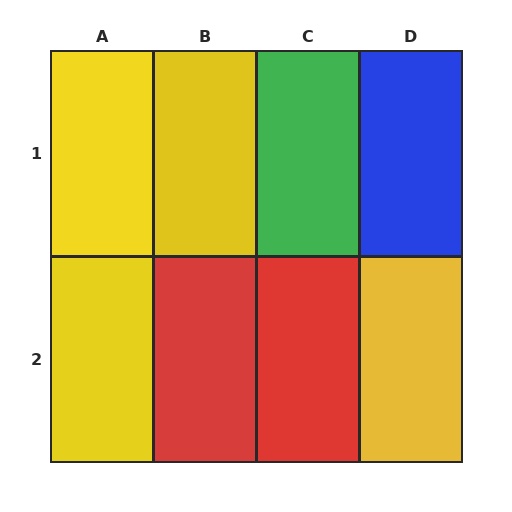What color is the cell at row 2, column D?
Yellow.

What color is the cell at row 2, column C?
Red.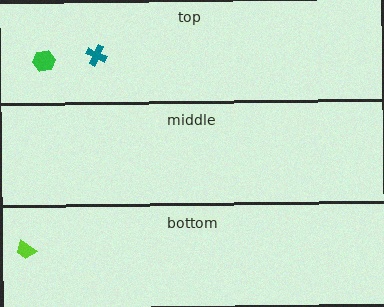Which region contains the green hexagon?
The top region.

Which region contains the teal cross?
The top region.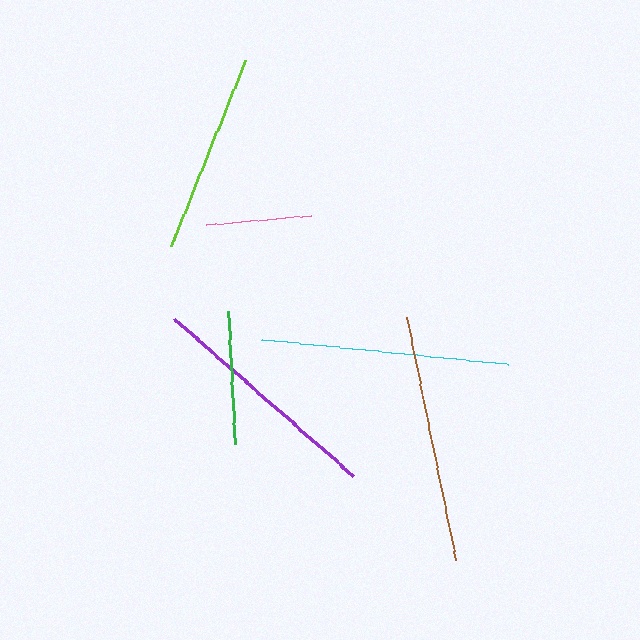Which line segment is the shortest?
The pink line is the shortest at approximately 105 pixels.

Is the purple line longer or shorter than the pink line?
The purple line is longer than the pink line.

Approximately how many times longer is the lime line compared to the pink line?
The lime line is approximately 1.9 times the length of the pink line.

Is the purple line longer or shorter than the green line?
The purple line is longer than the green line.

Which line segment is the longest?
The brown line is the longest at approximately 249 pixels.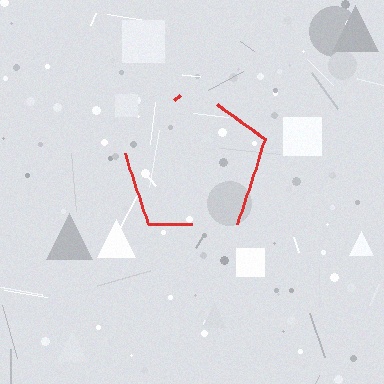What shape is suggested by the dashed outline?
The dashed outline suggests a pentagon.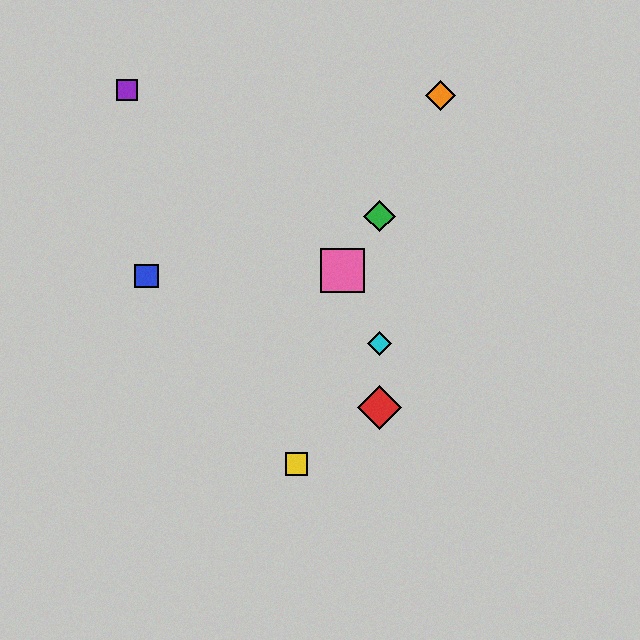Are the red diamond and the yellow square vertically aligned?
No, the red diamond is at x≈379 and the yellow square is at x≈297.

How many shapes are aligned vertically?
3 shapes (the red diamond, the green diamond, the cyan diamond) are aligned vertically.